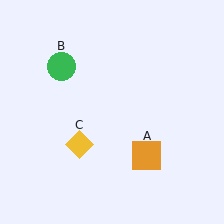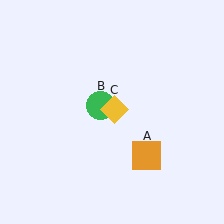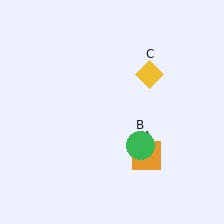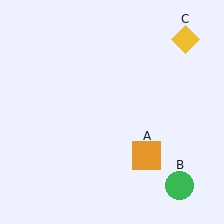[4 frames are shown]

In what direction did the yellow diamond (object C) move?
The yellow diamond (object C) moved up and to the right.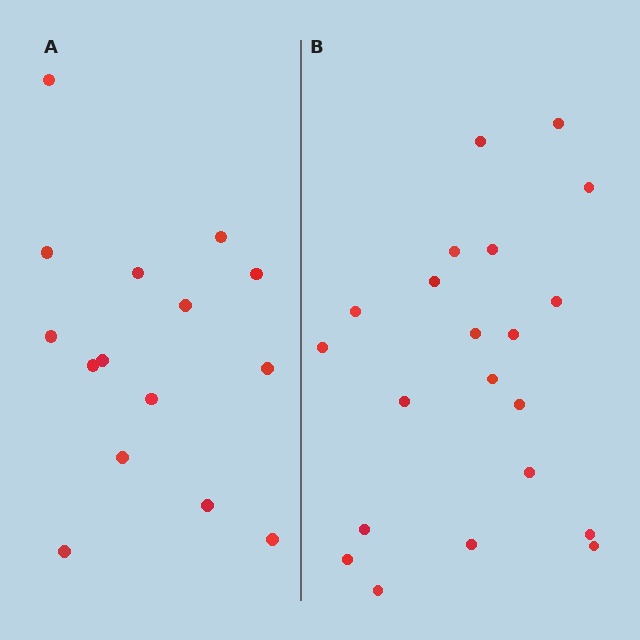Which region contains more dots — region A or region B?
Region B (the right region) has more dots.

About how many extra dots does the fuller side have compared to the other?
Region B has about 6 more dots than region A.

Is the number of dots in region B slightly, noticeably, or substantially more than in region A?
Region B has noticeably more, but not dramatically so. The ratio is roughly 1.4 to 1.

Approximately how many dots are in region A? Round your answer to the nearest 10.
About 20 dots. (The exact count is 15, which rounds to 20.)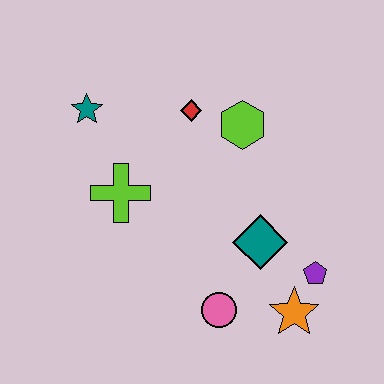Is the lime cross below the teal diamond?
No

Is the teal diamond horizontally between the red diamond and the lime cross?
No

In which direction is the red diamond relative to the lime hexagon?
The red diamond is to the left of the lime hexagon.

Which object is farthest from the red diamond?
The orange star is farthest from the red diamond.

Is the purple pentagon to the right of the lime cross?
Yes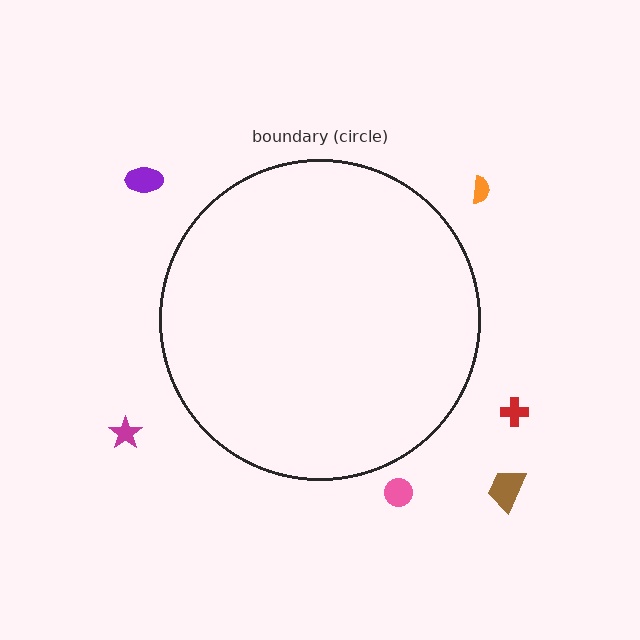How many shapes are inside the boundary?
0 inside, 6 outside.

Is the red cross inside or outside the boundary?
Outside.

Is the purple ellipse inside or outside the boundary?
Outside.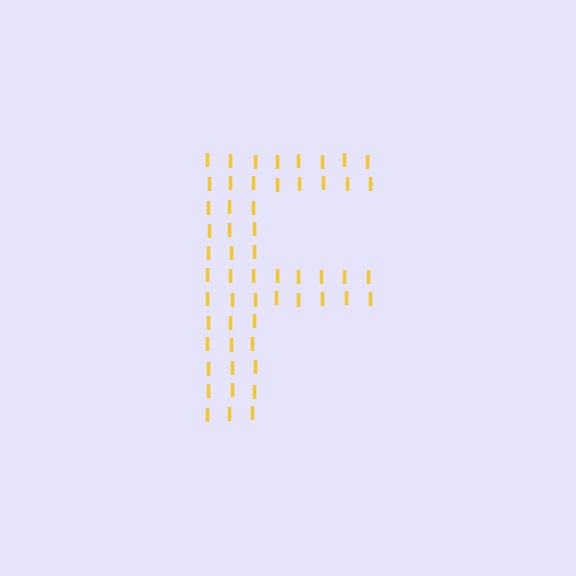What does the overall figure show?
The overall figure shows the letter F.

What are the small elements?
The small elements are letter I's.